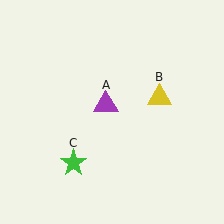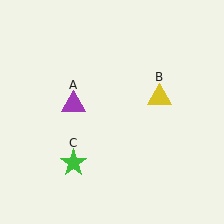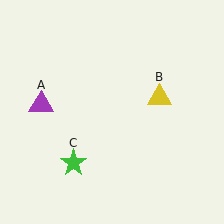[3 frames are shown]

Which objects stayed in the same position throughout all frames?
Yellow triangle (object B) and green star (object C) remained stationary.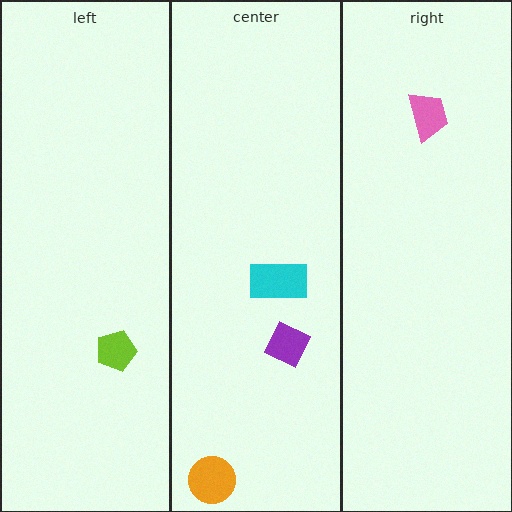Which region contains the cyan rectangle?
The center region.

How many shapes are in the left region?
1.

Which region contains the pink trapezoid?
The right region.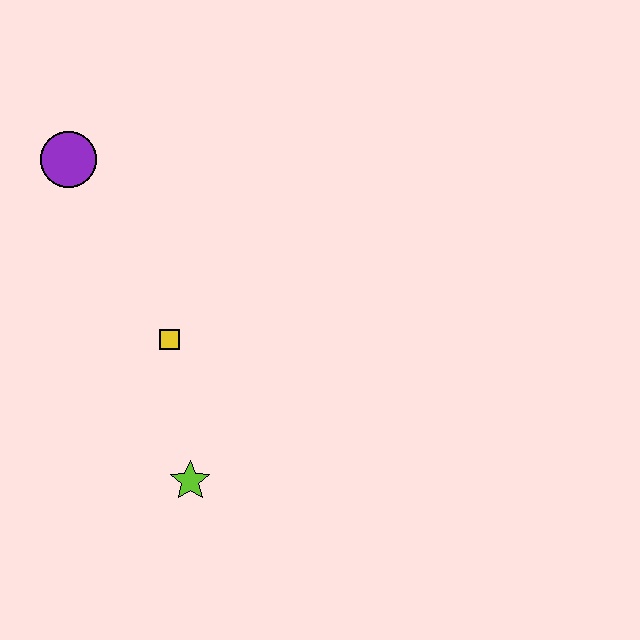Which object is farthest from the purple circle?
The lime star is farthest from the purple circle.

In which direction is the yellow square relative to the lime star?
The yellow square is above the lime star.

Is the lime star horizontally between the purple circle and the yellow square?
No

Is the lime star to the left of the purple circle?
No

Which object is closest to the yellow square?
The lime star is closest to the yellow square.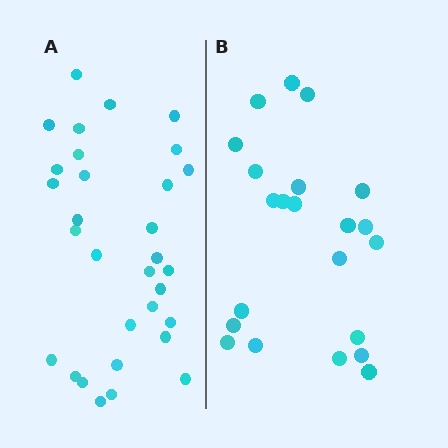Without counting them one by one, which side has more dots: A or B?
Region A (the left region) has more dots.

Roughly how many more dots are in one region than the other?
Region A has roughly 8 or so more dots than region B.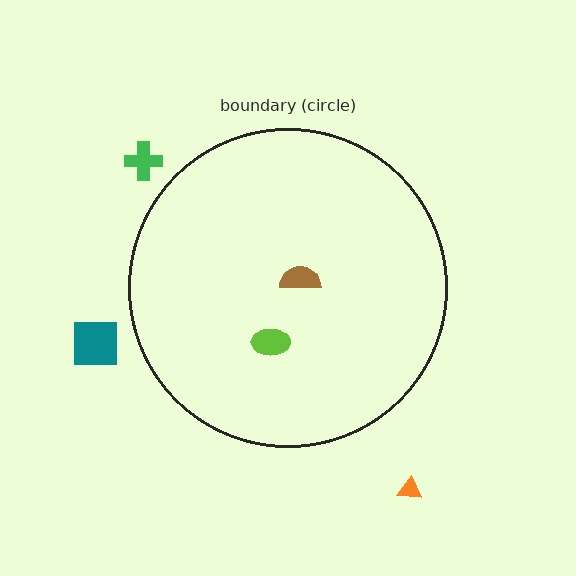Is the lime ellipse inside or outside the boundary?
Inside.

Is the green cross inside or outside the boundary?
Outside.